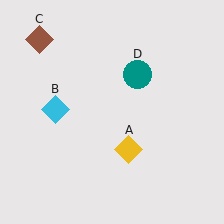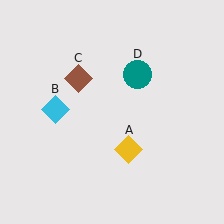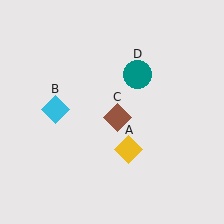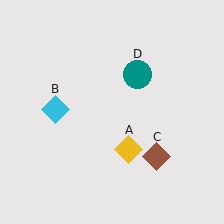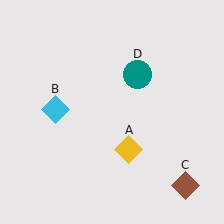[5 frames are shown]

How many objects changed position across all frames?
1 object changed position: brown diamond (object C).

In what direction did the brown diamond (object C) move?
The brown diamond (object C) moved down and to the right.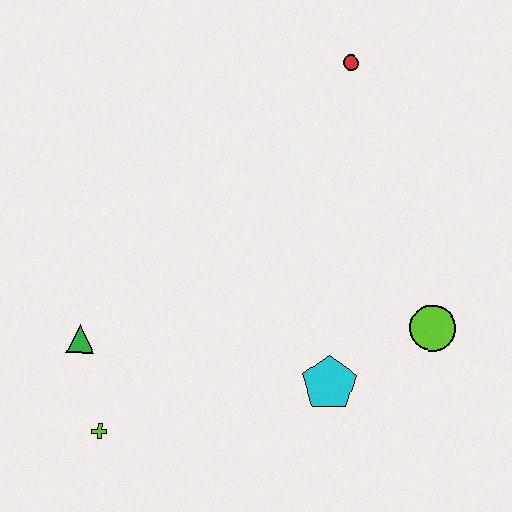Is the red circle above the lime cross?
Yes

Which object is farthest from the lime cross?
The red circle is farthest from the lime cross.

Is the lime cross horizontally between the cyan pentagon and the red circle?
No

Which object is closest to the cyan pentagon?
The lime circle is closest to the cyan pentagon.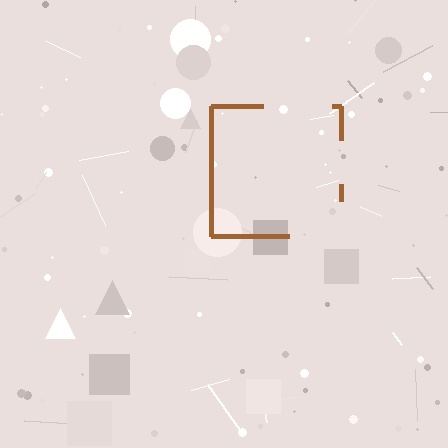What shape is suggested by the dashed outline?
The dashed outline suggests a square.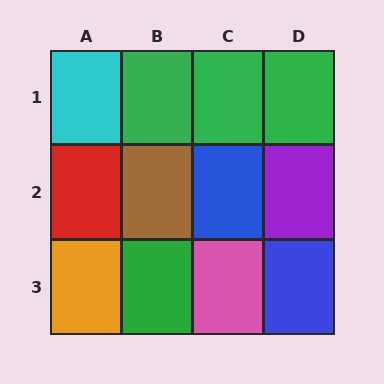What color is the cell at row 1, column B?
Green.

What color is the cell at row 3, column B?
Green.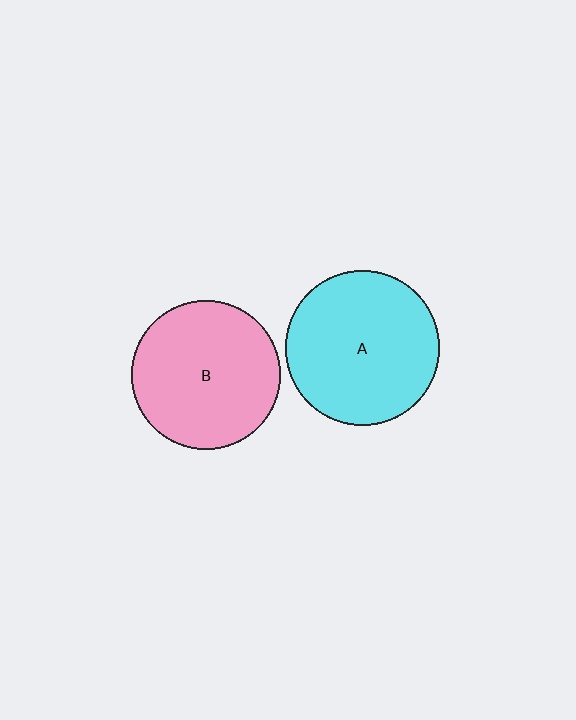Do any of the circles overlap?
No, none of the circles overlap.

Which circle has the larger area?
Circle A (cyan).